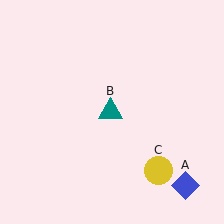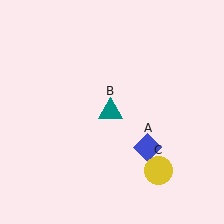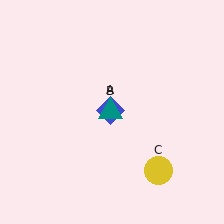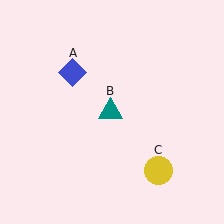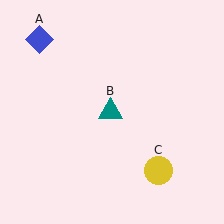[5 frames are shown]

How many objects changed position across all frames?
1 object changed position: blue diamond (object A).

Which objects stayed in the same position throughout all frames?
Teal triangle (object B) and yellow circle (object C) remained stationary.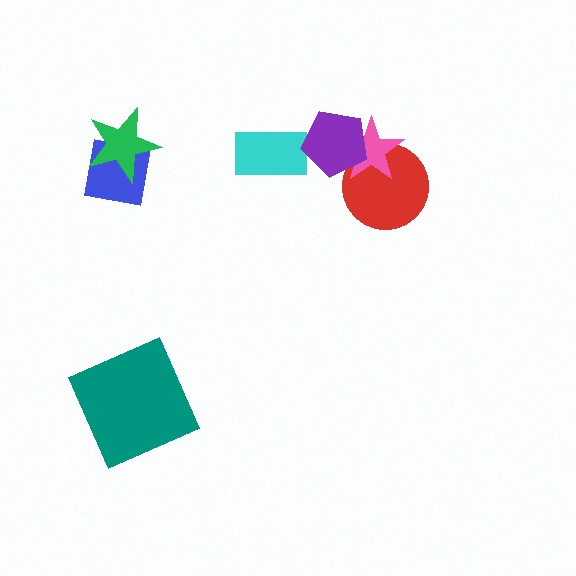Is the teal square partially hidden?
No, no other shape covers it.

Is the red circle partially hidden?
Yes, it is partially covered by another shape.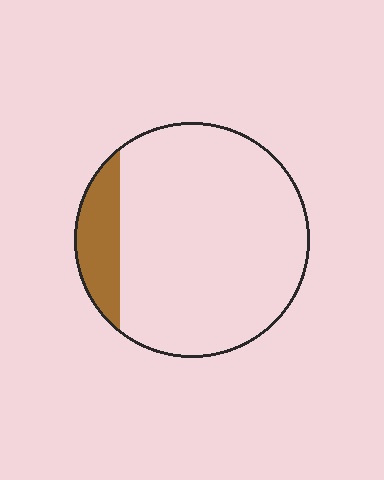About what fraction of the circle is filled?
About one eighth (1/8).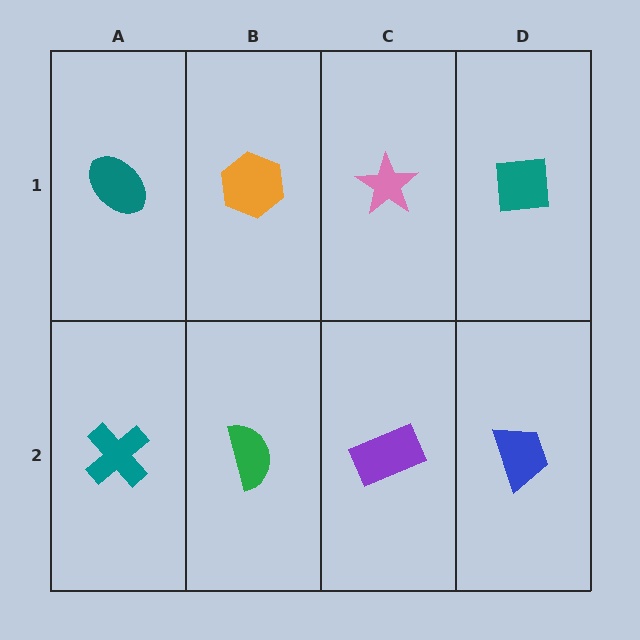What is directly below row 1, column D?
A blue trapezoid.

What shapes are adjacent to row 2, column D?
A teal square (row 1, column D), a purple rectangle (row 2, column C).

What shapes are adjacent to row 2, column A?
A teal ellipse (row 1, column A), a green semicircle (row 2, column B).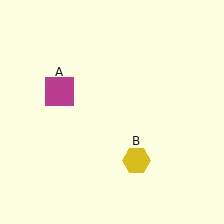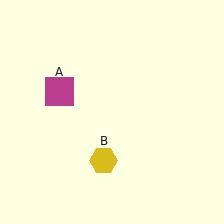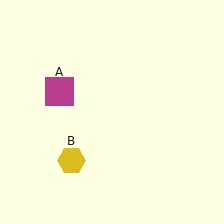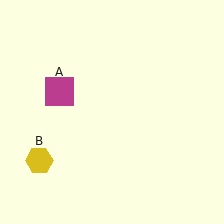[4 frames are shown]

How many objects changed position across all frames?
1 object changed position: yellow hexagon (object B).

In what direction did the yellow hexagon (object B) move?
The yellow hexagon (object B) moved left.